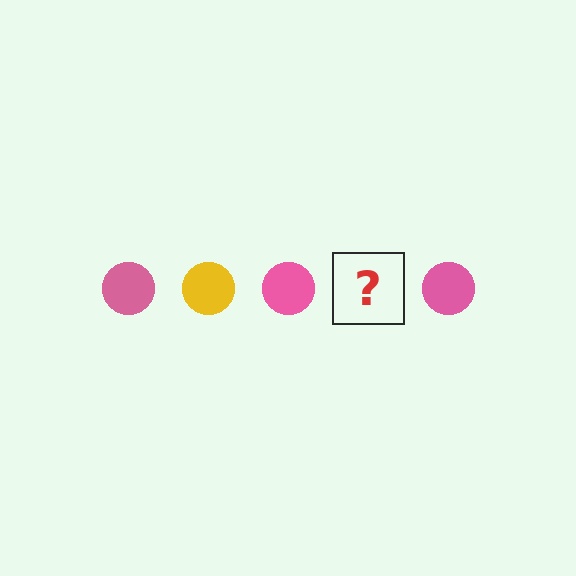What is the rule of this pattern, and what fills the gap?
The rule is that the pattern cycles through pink, yellow circles. The gap should be filled with a yellow circle.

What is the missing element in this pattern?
The missing element is a yellow circle.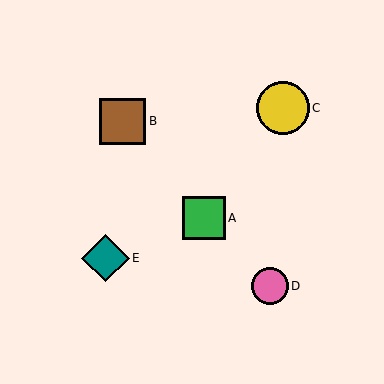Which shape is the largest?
The yellow circle (labeled C) is the largest.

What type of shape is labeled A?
Shape A is a green square.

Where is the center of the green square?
The center of the green square is at (204, 218).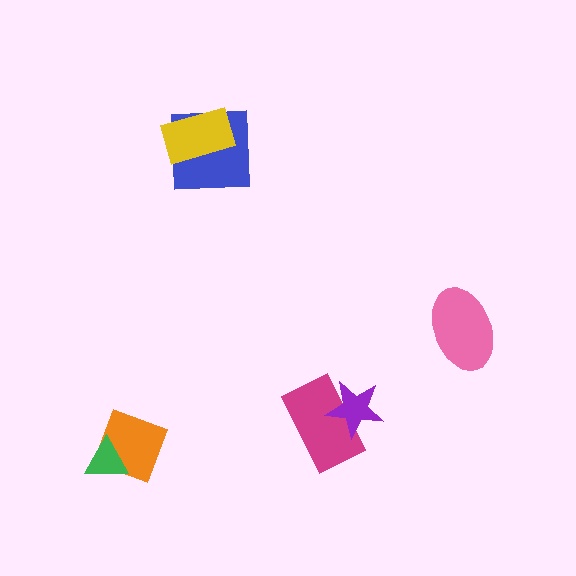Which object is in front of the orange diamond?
The green triangle is in front of the orange diamond.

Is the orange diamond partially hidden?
Yes, it is partially covered by another shape.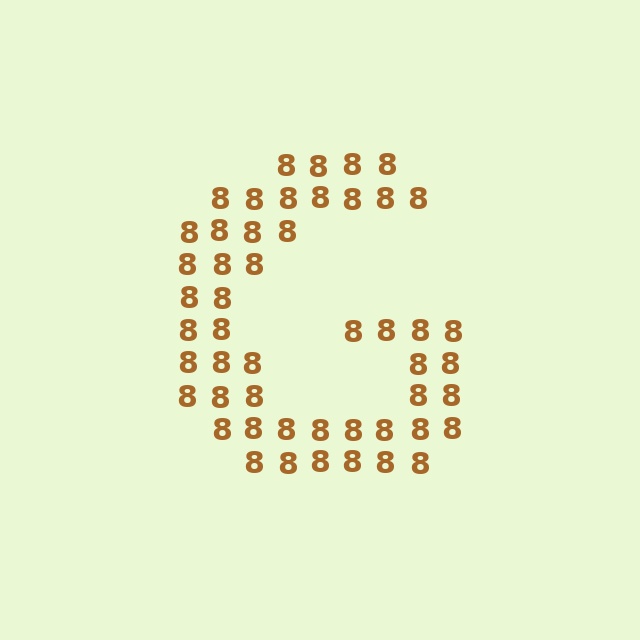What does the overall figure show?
The overall figure shows the letter G.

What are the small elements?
The small elements are digit 8's.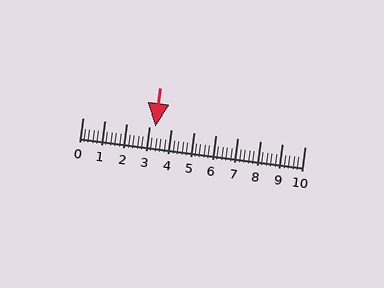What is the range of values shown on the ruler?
The ruler shows values from 0 to 10.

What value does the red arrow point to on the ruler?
The red arrow points to approximately 3.3.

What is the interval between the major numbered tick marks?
The major tick marks are spaced 1 units apart.